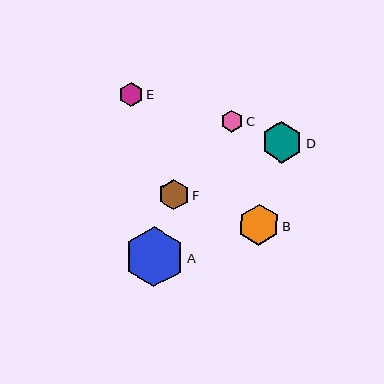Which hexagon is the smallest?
Hexagon C is the smallest with a size of approximately 22 pixels.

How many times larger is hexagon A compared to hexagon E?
Hexagon A is approximately 2.5 times the size of hexagon E.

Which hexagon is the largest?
Hexagon A is the largest with a size of approximately 60 pixels.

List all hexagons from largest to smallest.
From largest to smallest: A, D, B, F, E, C.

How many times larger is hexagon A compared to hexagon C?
Hexagon A is approximately 2.7 times the size of hexagon C.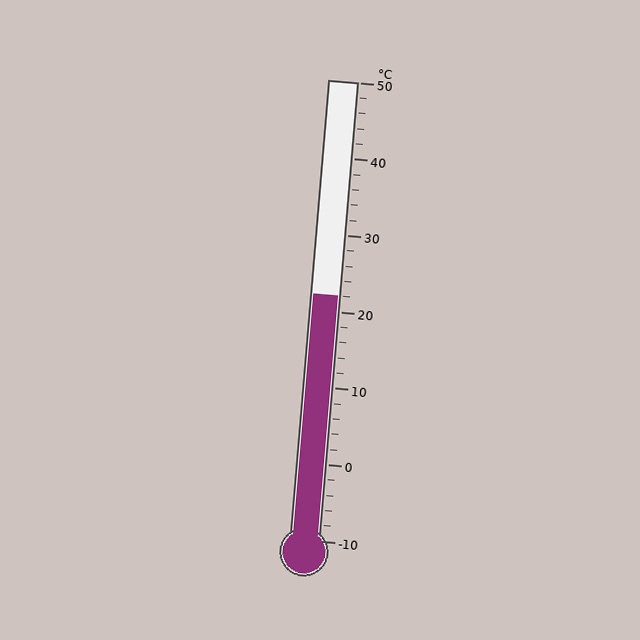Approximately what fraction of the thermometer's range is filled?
The thermometer is filled to approximately 55% of its range.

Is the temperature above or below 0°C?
The temperature is above 0°C.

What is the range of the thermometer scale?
The thermometer scale ranges from -10°C to 50°C.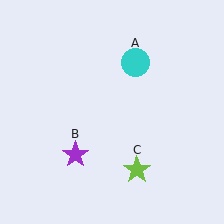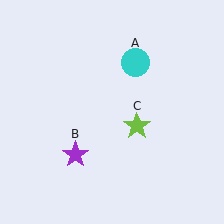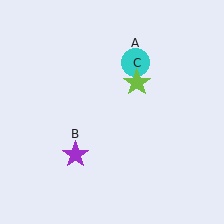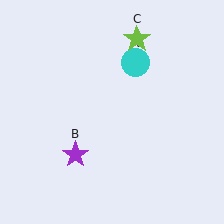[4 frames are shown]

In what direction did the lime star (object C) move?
The lime star (object C) moved up.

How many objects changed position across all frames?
1 object changed position: lime star (object C).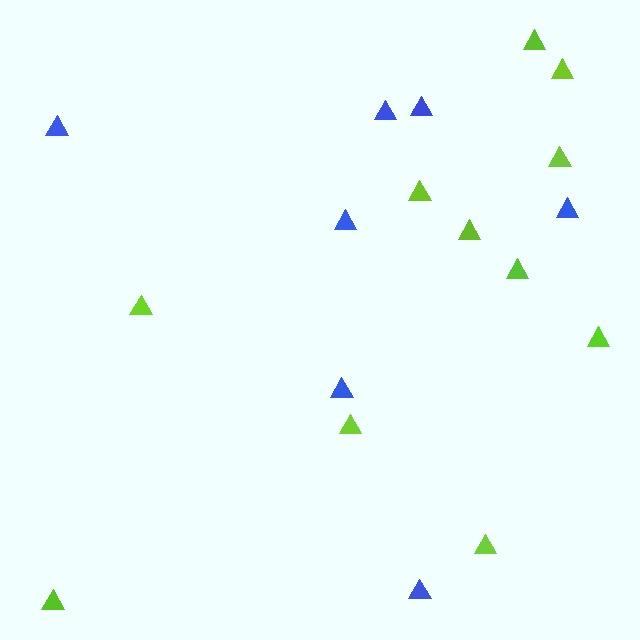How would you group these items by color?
There are 2 groups: one group of lime triangles (11) and one group of blue triangles (7).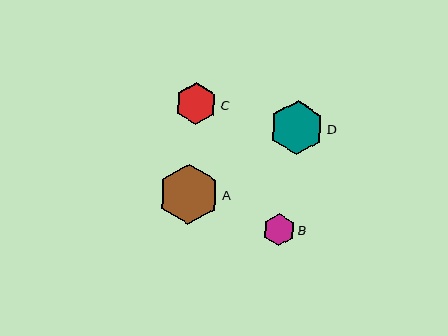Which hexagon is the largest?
Hexagon A is the largest with a size of approximately 61 pixels.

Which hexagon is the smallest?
Hexagon B is the smallest with a size of approximately 32 pixels.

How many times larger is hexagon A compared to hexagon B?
Hexagon A is approximately 1.9 times the size of hexagon B.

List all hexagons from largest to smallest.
From largest to smallest: A, D, C, B.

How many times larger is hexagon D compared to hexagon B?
Hexagon D is approximately 1.7 times the size of hexagon B.